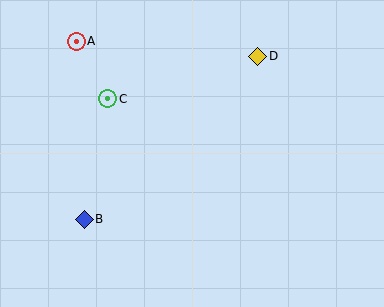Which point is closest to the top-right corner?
Point D is closest to the top-right corner.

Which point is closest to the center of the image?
Point C at (108, 99) is closest to the center.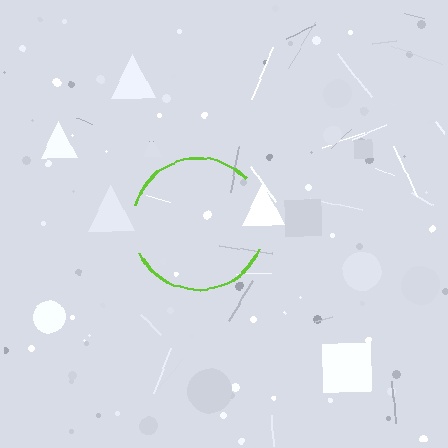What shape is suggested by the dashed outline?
The dashed outline suggests a circle.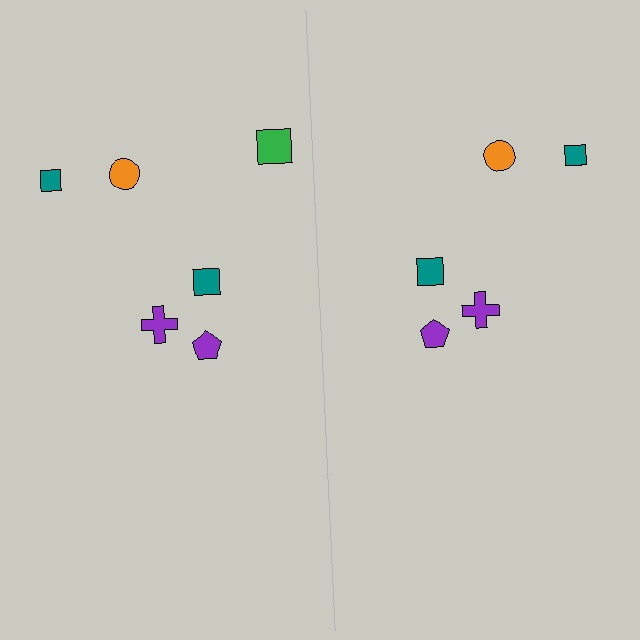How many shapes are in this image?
There are 11 shapes in this image.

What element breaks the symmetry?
A green square is missing from the right side.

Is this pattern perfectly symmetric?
No, the pattern is not perfectly symmetric. A green square is missing from the right side.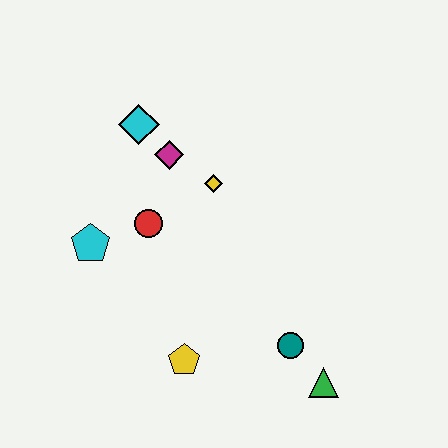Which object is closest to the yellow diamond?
The magenta diamond is closest to the yellow diamond.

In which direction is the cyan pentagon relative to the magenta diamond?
The cyan pentagon is below the magenta diamond.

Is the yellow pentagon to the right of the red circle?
Yes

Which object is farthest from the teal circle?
The cyan diamond is farthest from the teal circle.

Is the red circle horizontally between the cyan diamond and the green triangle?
Yes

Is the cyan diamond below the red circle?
No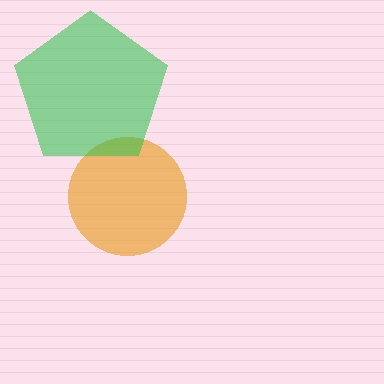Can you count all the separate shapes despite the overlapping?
Yes, there are 2 separate shapes.